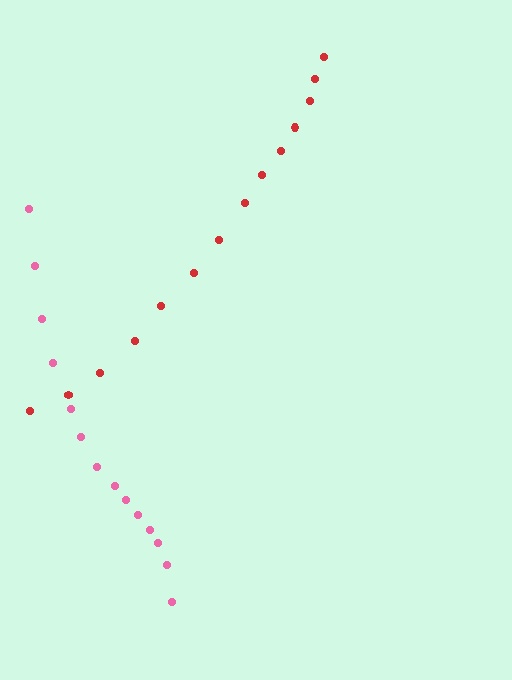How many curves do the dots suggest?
There are 2 distinct paths.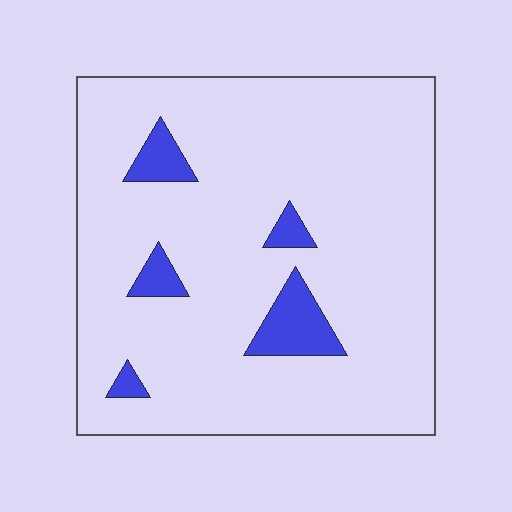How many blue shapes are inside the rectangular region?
5.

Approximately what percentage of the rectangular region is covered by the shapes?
Approximately 10%.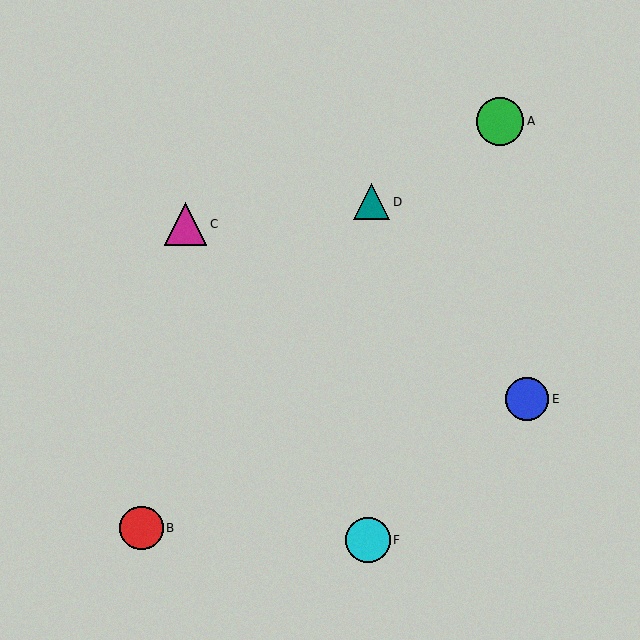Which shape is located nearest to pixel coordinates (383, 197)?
The teal triangle (labeled D) at (372, 202) is nearest to that location.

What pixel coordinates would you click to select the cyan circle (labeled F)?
Click at (368, 540) to select the cyan circle F.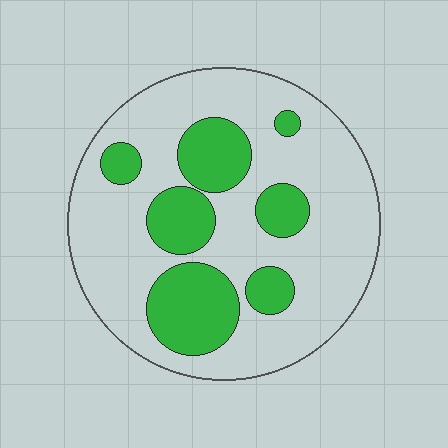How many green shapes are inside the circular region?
7.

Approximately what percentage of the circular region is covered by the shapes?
Approximately 30%.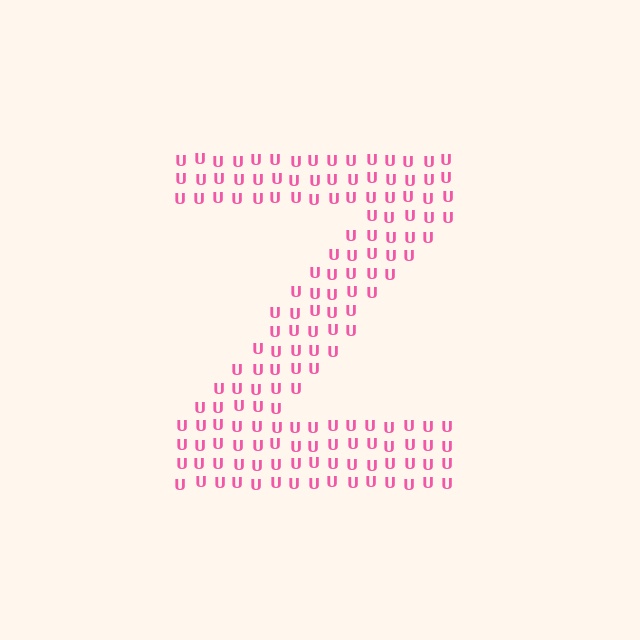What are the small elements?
The small elements are letter U's.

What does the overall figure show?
The overall figure shows the letter Z.